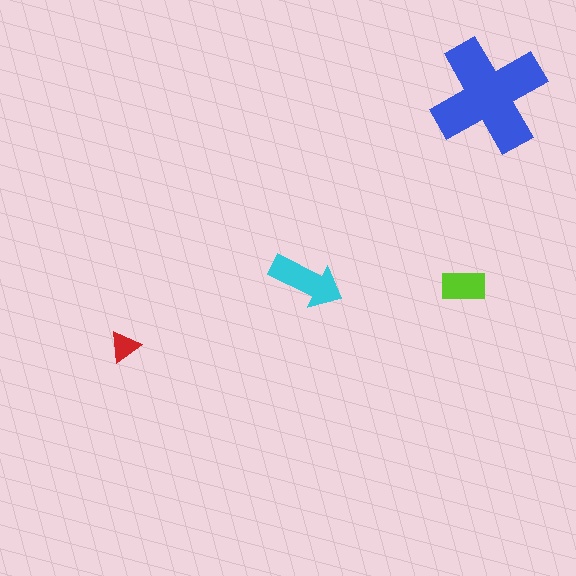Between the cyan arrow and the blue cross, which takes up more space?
The blue cross.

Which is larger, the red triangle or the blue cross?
The blue cross.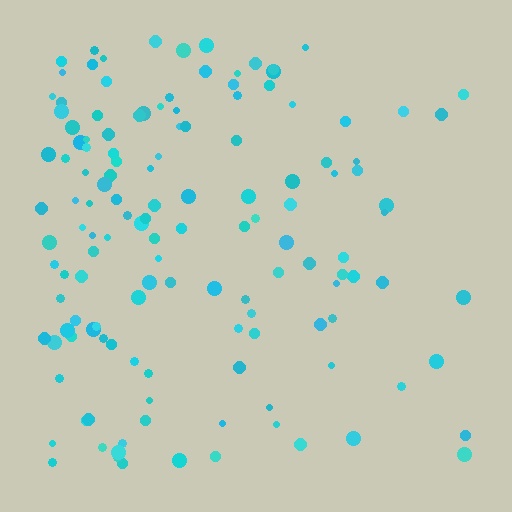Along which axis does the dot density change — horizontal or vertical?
Horizontal.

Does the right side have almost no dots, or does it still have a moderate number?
Still a moderate number, just noticeably fewer than the left.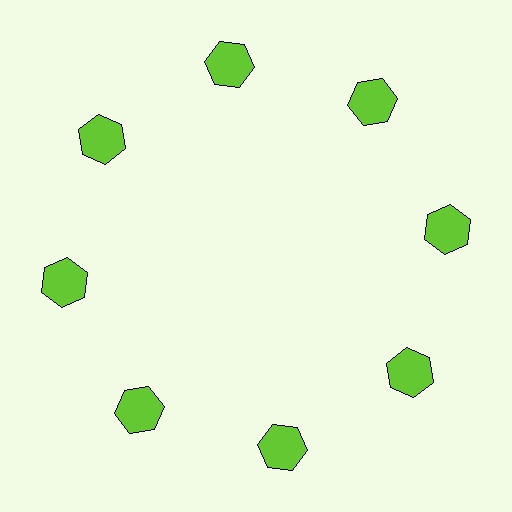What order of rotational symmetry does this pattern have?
This pattern has 8-fold rotational symmetry.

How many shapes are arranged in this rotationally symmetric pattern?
There are 8 shapes, arranged in 8 groups of 1.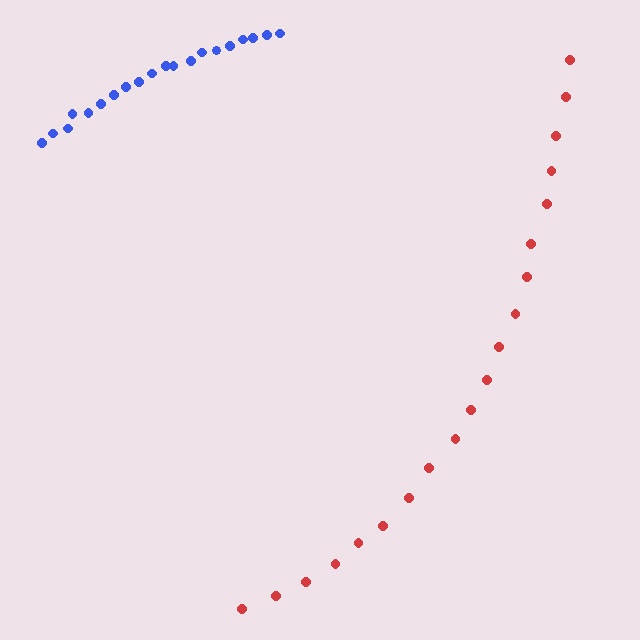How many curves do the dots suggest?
There are 2 distinct paths.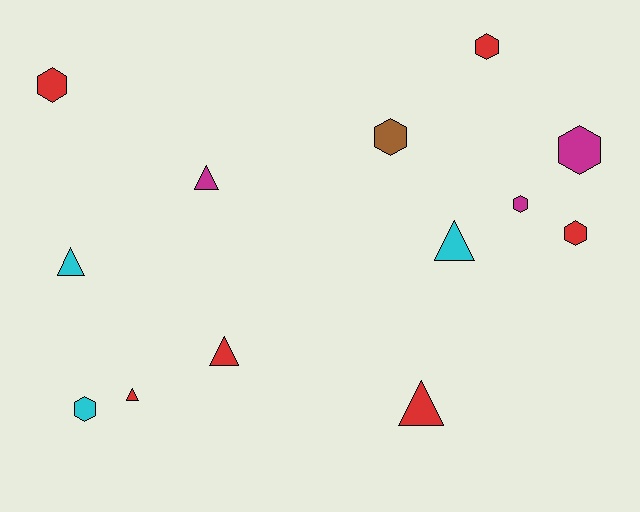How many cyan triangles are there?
There are 2 cyan triangles.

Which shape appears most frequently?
Hexagon, with 7 objects.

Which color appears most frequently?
Red, with 6 objects.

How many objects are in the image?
There are 13 objects.